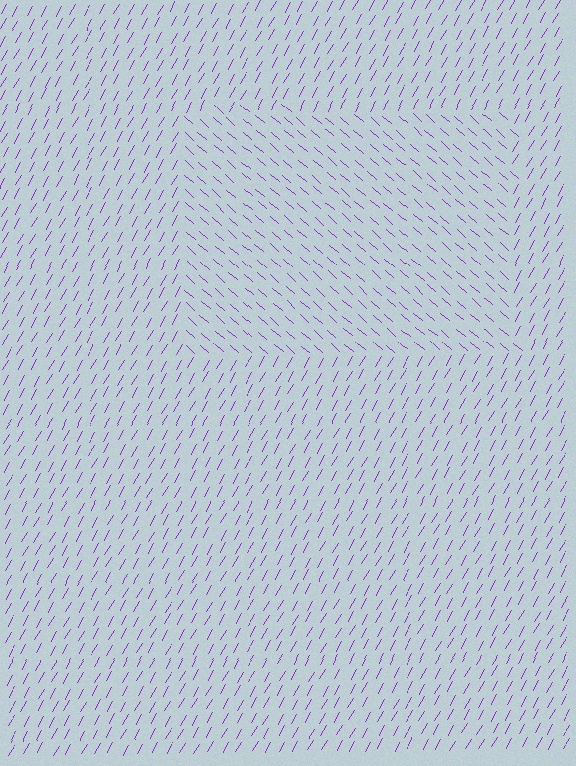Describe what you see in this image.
The image is filled with small purple line segments. A rectangle region in the image has lines oriented differently from the surrounding lines, creating a visible texture boundary.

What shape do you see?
I see a rectangle.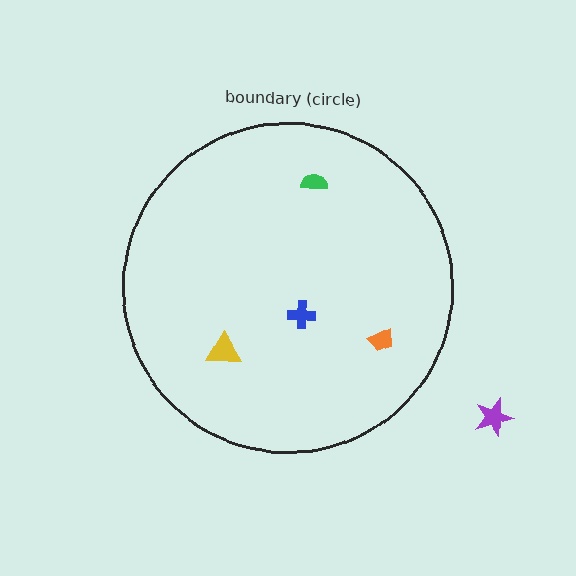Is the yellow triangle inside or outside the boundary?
Inside.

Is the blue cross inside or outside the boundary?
Inside.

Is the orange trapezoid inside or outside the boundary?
Inside.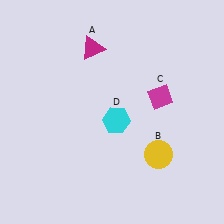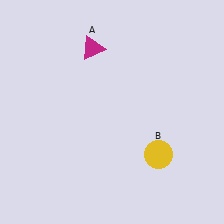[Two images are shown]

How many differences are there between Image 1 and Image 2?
There are 2 differences between the two images.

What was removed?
The magenta diamond (C), the cyan hexagon (D) were removed in Image 2.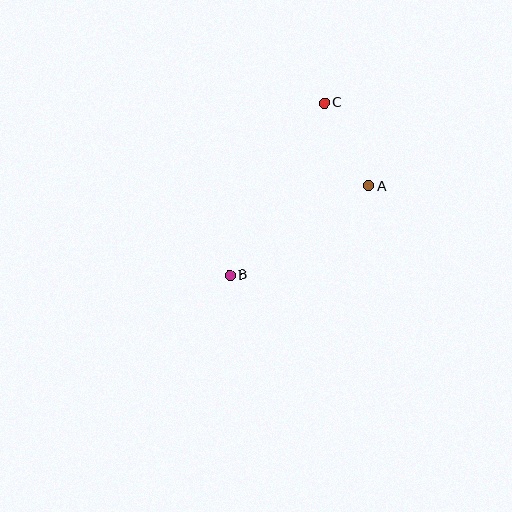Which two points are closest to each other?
Points A and C are closest to each other.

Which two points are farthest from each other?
Points B and C are farthest from each other.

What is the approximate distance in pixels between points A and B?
The distance between A and B is approximately 165 pixels.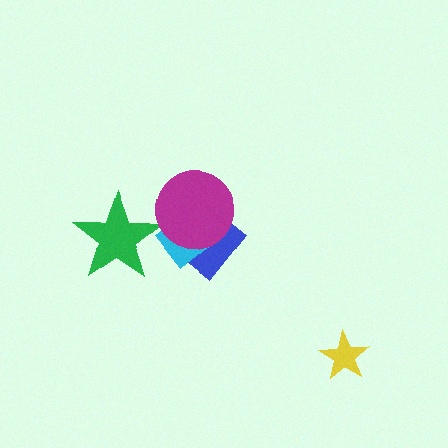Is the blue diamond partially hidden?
Yes, it is partially covered by another shape.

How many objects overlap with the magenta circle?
2 objects overlap with the magenta circle.